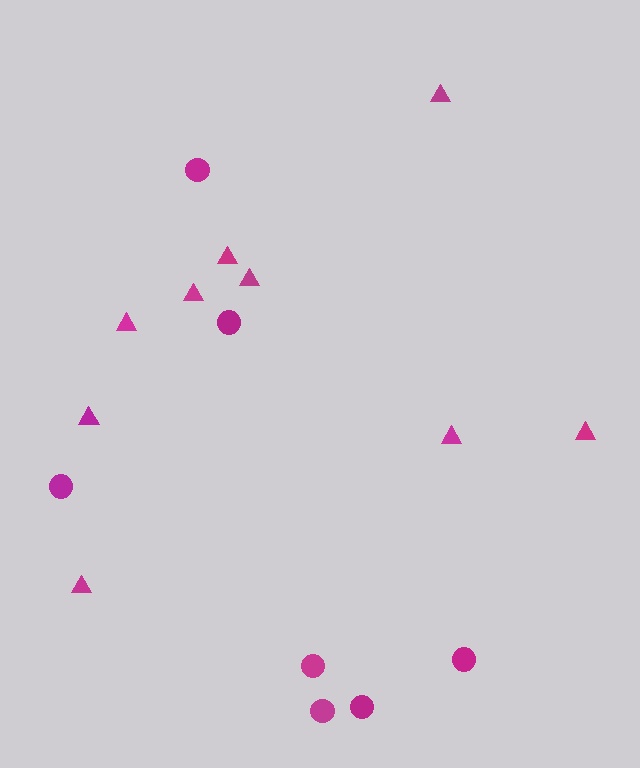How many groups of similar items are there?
There are 2 groups: one group of triangles (9) and one group of circles (7).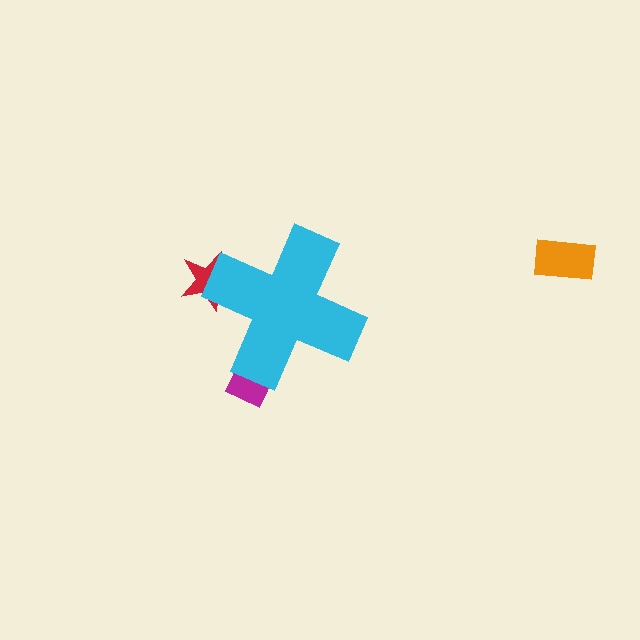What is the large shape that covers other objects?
A cyan cross.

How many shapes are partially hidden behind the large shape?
2 shapes are partially hidden.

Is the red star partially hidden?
Yes, the red star is partially hidden behind the cyan cross.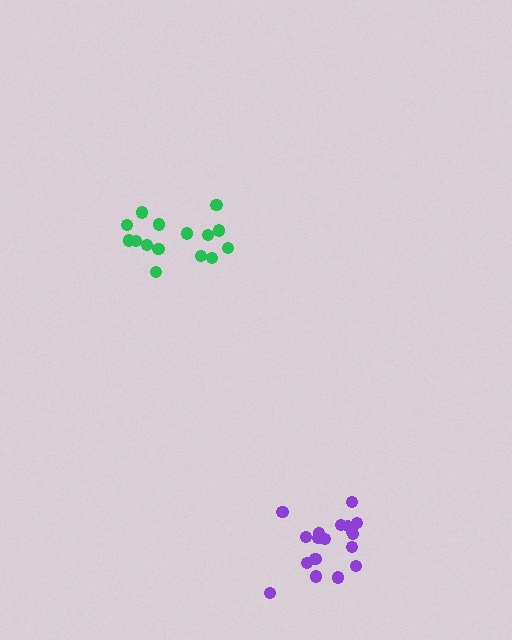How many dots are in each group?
Group 1: 15 dots, Group 2: 18 dots (33 total).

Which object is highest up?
The green cluster is topmost.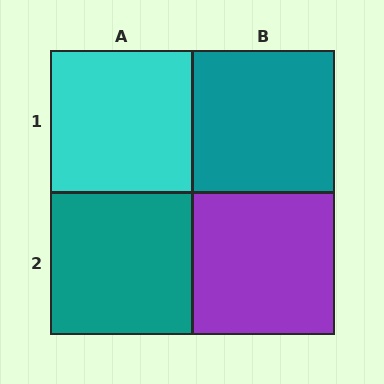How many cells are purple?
1 cell is purple.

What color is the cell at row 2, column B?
Purple.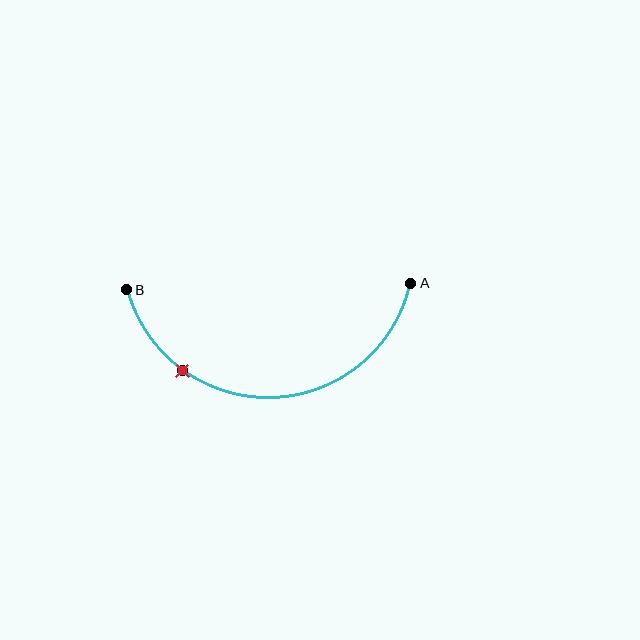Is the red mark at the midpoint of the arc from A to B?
No. The red mark lies on the arc but is closer to endpoint B. The arc midpoint would be at the point on the curve equidistant along the arc from both A and B.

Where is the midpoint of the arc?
The arc midpoint is the point on the curve farthest from the straight line joining A and B. It sits below that line.